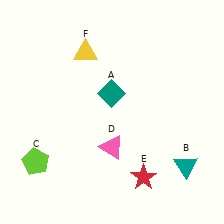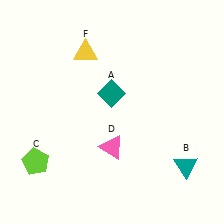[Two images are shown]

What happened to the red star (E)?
The red star (E) was removed in Image 2. It was in the bottom-right area of Image 1.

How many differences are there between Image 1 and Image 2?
There is 1 difference between the two images.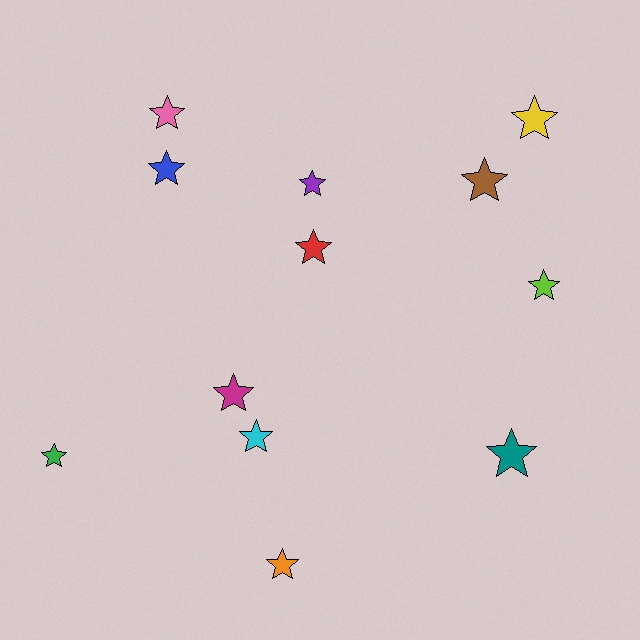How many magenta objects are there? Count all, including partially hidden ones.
There is 1 magenta object.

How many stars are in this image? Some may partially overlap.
There are 12 stars.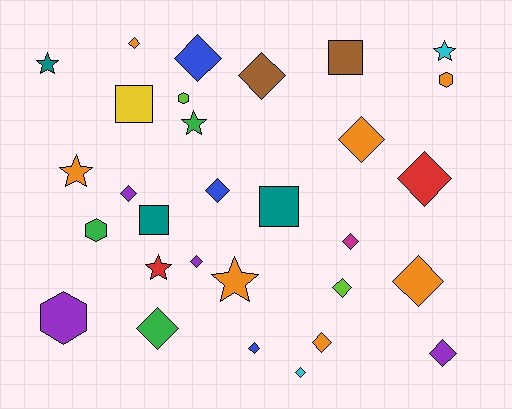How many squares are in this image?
There are 4 squares.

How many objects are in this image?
There are 30 objects.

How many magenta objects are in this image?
There is 1 magenta object.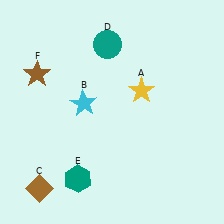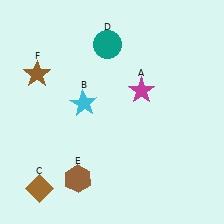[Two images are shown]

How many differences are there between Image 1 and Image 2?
There are 2 differences between the two images.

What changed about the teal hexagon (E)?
In Image 1, E is teal. In Image 2, it changed to brown.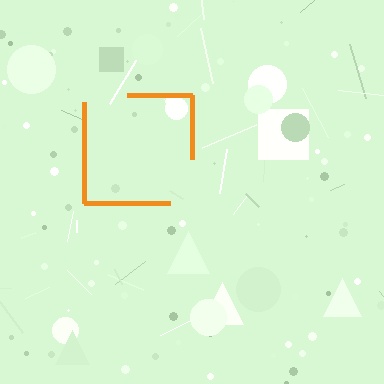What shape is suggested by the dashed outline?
The dashed outline suggests a square.